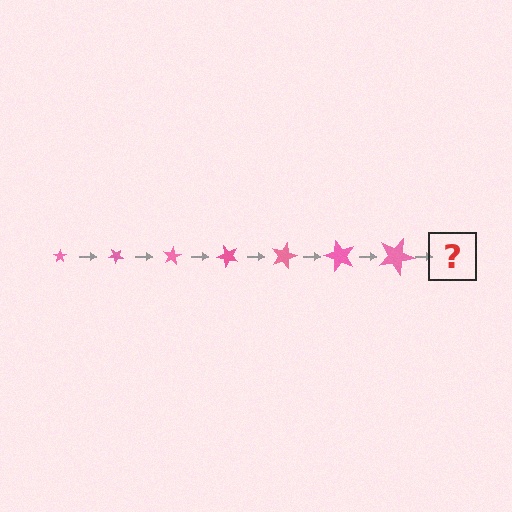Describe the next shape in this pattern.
It should be a star, larger than the previous one and rotated 280 degrees from the start.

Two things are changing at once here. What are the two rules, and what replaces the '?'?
The two rules are that the star grows larger each step and it rotates 40 degrees each step. The '?' should be a star, larger than the previous one and rotated 280 degrees from the start.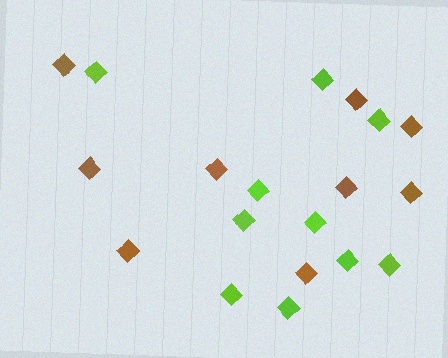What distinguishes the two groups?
There are 2 groups: one group of brown diamonds (9) and one group of lime diamonds (10).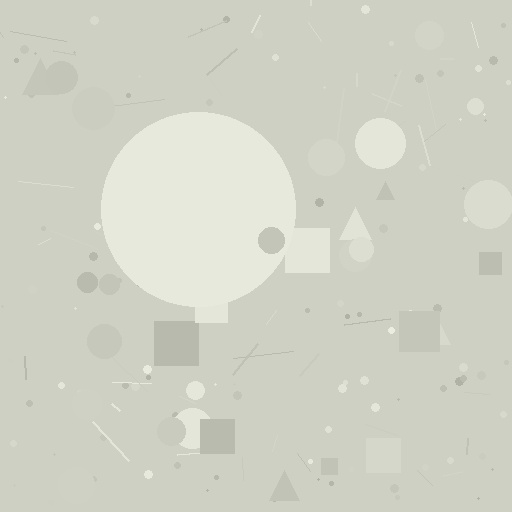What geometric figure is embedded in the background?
A circle is embedded in the background.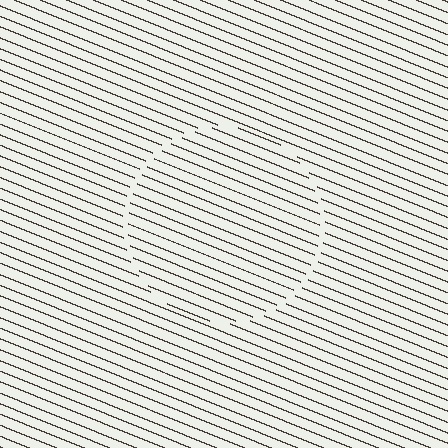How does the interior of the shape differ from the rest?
The interior of the shape contains the same grating, shifted by half a period — the contour is defined by the phase discontinuity where line-ends from the inner and outer gratings abut.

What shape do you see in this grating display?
An illusory circle. The interior of the shape contains the same grating, shifted by half a period — the contour is defined by the phase discontinuity where line-ends from the inner and outer gratings abut.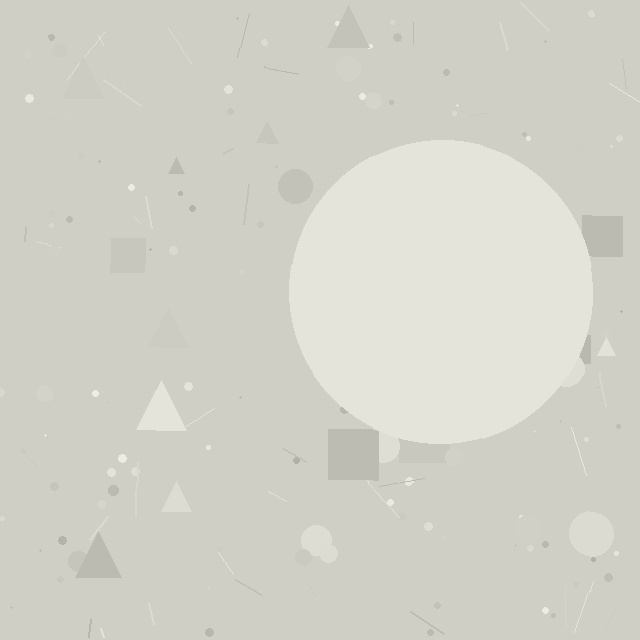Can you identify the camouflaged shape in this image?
The camouflaged shape is a circle.